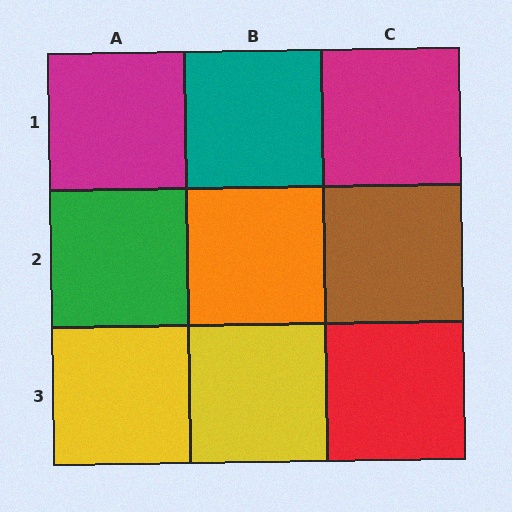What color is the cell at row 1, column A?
Magenta.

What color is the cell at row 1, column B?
Teal.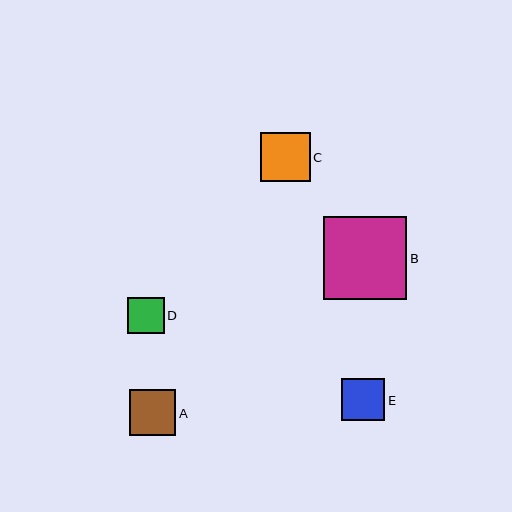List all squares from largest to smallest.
From largest to smallest: B, C, A, E, D.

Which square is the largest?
Square B is the largest with a size of approximately 83 pixels.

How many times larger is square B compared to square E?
Square B is approximately 1.9 times the size of square E.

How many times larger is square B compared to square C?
Square B is approximately 1.7 times the size of square C.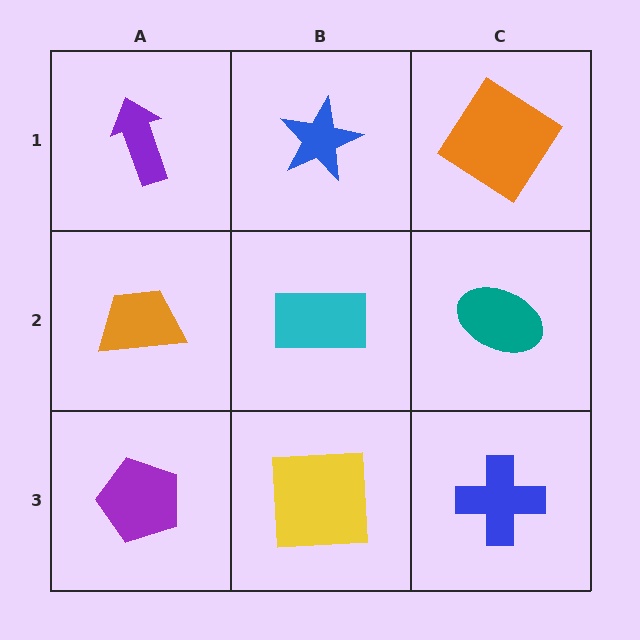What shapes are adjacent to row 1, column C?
A teal ellipse (row 2, column C), a blue star (row 1, column B).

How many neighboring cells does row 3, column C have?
2.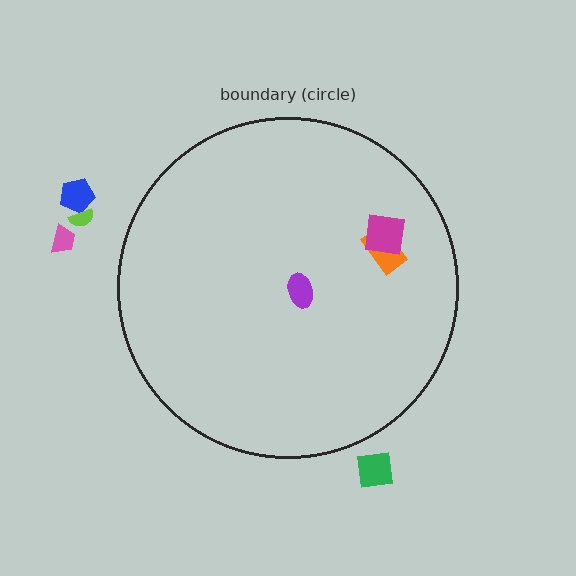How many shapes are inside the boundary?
3 inside, 4 outside.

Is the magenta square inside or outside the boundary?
Inside.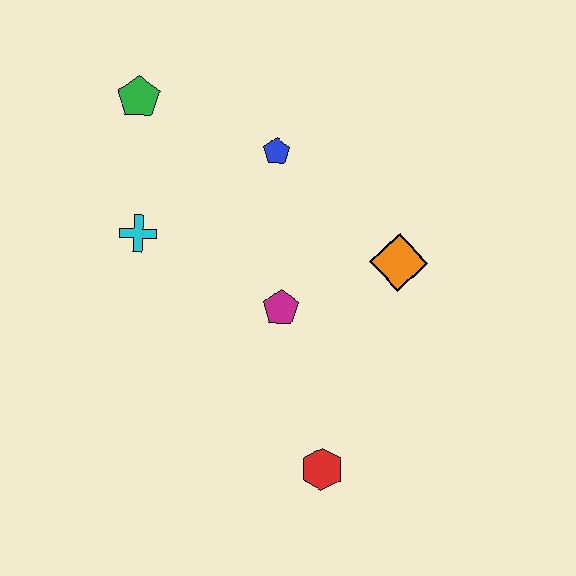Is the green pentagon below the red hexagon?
No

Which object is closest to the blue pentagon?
The green pentagon is closest to the blue pentagon.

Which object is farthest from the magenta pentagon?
The green pentagon is farthest from the magenta pentagon.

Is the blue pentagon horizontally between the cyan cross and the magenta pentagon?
Yes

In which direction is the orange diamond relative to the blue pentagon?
The orange diamond is to the right of the blue pentagon.